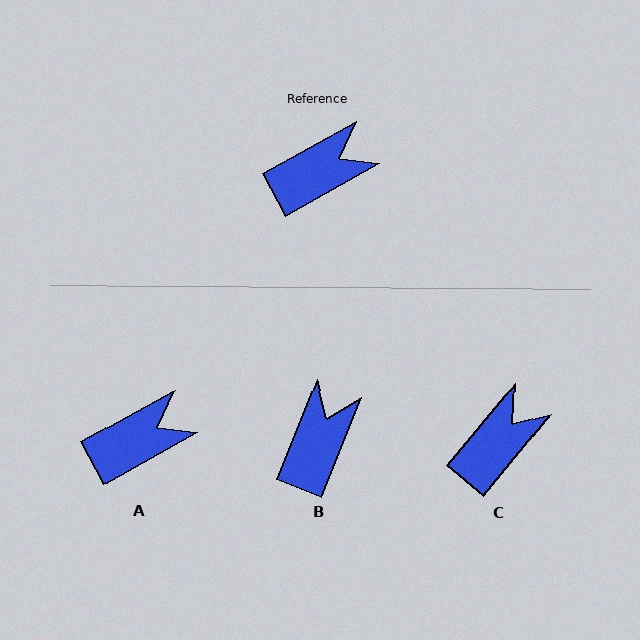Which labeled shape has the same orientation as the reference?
A.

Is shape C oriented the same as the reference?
No, it is off by about 21 degrees.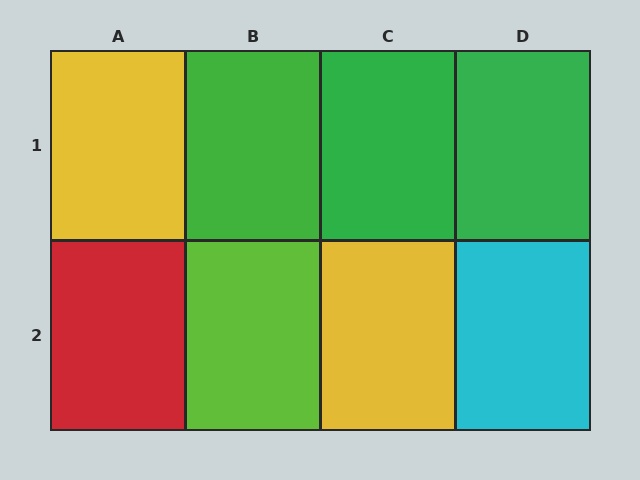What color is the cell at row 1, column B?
Green.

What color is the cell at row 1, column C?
Green.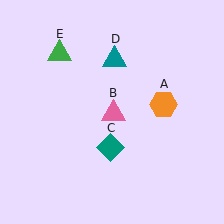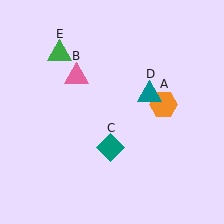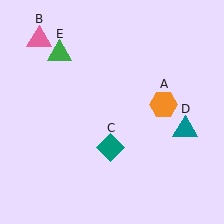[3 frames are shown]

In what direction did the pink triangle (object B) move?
The pink triangle (object B) moved up and to the left.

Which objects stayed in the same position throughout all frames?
Orange hexagon (object A) and teal diamond (object C) and green triangle (object E) remained stationary.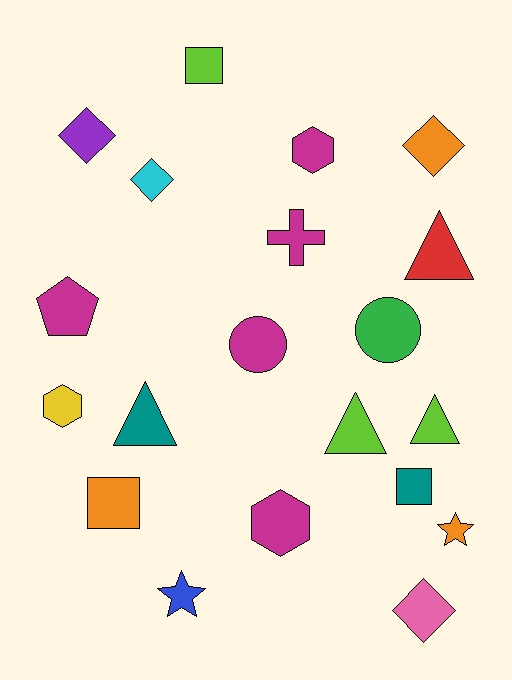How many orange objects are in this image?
There are 3 orange objects.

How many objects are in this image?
There are 20 objects.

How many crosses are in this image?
There is 1 cross.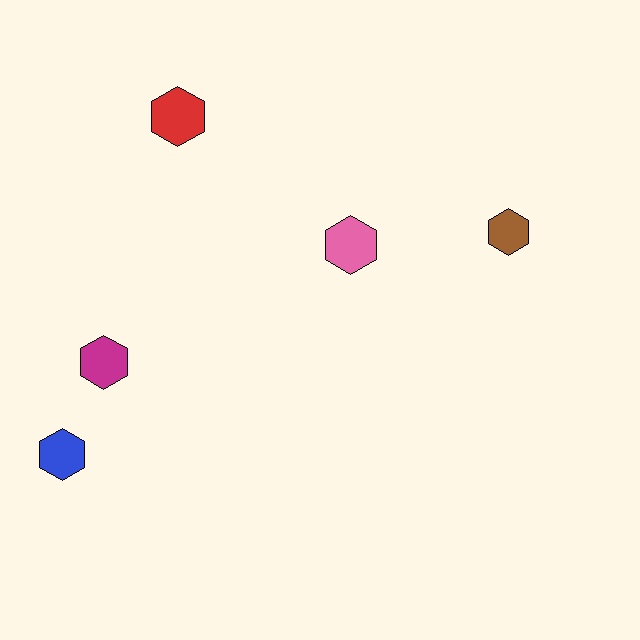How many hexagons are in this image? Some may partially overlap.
There are 5 hexagons.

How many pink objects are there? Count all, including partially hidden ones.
There is 1 pink object.